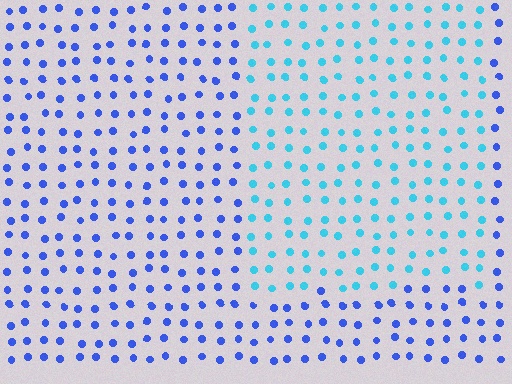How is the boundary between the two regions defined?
The boundary is defined purely by a slight shift in hue (about 40 degrees). Spacing, size, and orientation are identical on both sides.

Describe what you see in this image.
The image is filled with small blue elements in a uniform arrangement. A rectangle-shaped region is visible where the elements are tinted to a slightly different hue, forming a subtle color boundary.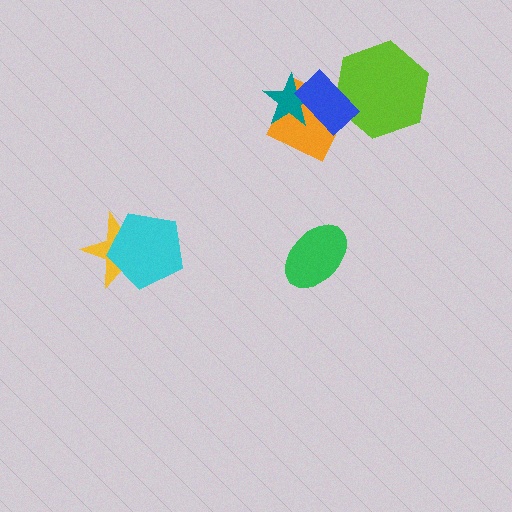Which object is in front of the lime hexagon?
The blue rectangle is in front of the lime hexagon.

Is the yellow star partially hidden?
Yes, it is partially covered by another shape.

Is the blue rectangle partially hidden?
No, no other shape covers it.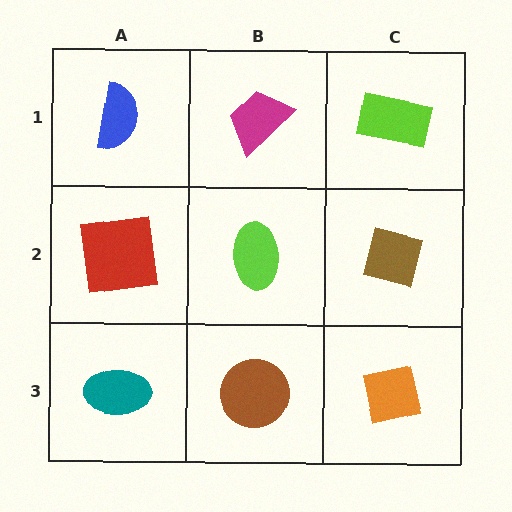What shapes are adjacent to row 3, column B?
A lime ellipse (row 2, column B), a teal ellipse (row 3, column A), an orange square (row 3, column C).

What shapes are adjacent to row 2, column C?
A lime rectangle (row 1, column C), an orange square (row 3, column C), a lime ellipse (row 2, column B).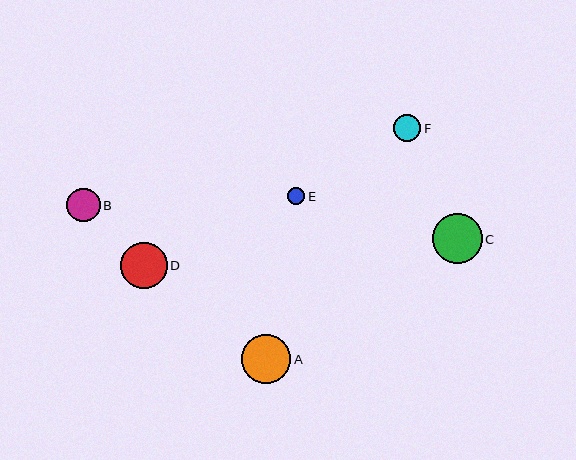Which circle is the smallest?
Circle E is the smallest with a size of approximately 17 pixels.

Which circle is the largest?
Circle C is the largest with a size of approximately 50 pixels.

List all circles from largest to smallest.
From largest to smallest: C, A, D, B, F, E.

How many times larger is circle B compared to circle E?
Circle B is approximately 2.0 times the size of circle E.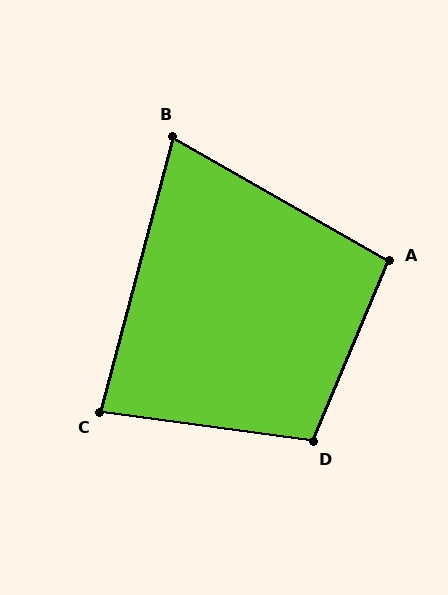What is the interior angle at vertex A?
Approximately 97 degrees (obtuse).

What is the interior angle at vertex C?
Approximately 83 degrees (acute).